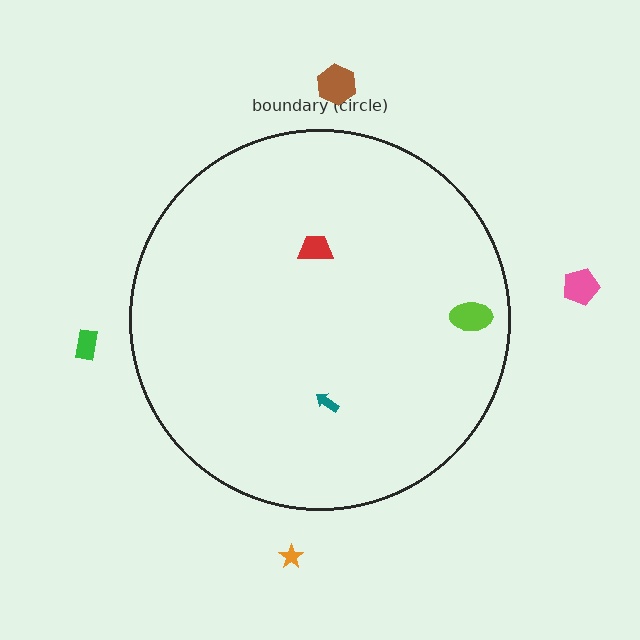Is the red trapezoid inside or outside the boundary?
Inside.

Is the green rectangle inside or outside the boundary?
Outside.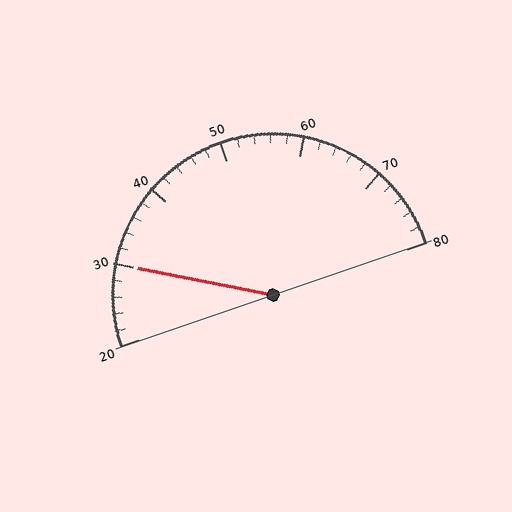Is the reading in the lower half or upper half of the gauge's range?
The reading is in the lower half of the range (20 to 80).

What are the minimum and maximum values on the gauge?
The gauge ranges from 20 to 80.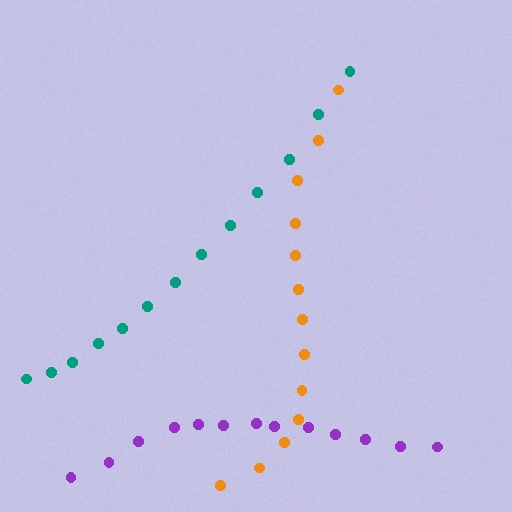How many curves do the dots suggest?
There are 3 distinct paths.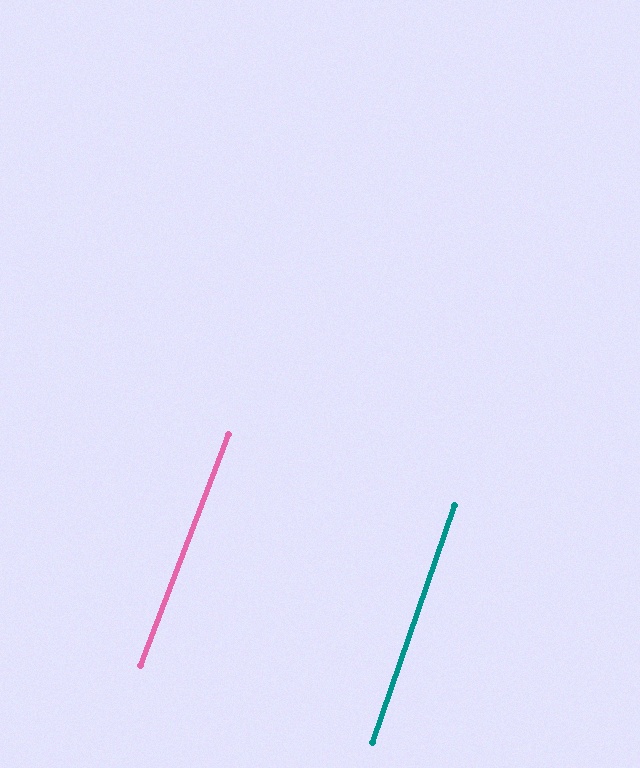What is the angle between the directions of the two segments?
Approximately 2 degrees.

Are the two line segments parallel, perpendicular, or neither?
Parallel — their directions differ by only 1.9°.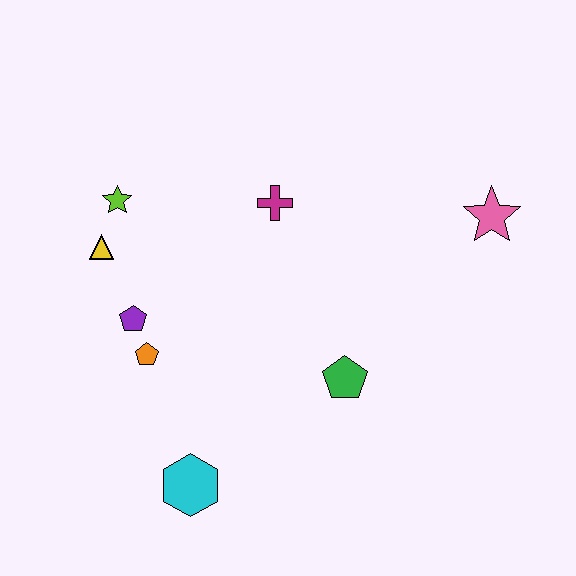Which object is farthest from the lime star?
The pink star is farthest from the lime star.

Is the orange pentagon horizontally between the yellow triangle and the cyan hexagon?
Yes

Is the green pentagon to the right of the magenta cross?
Yes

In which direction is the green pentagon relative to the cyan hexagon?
The green pentagon is to the right of the cyan hexagon.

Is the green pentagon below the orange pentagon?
Yes